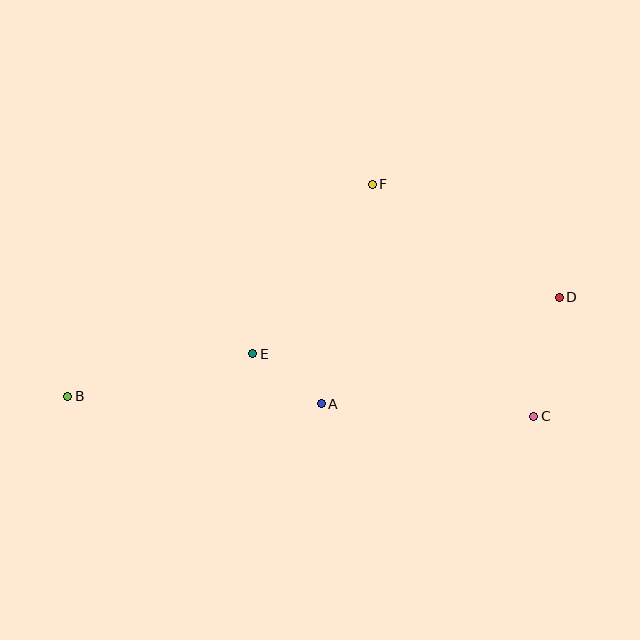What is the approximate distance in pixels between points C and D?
The distance between C and D is approximately 121 pixels.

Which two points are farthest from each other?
Points B and D are farthest from each other.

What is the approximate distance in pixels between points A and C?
The distance between A and C is approximately 213 pixels.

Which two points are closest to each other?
Points A and E are closest to each other.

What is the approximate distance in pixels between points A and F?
The distance between A and F is approximately 225 pixels.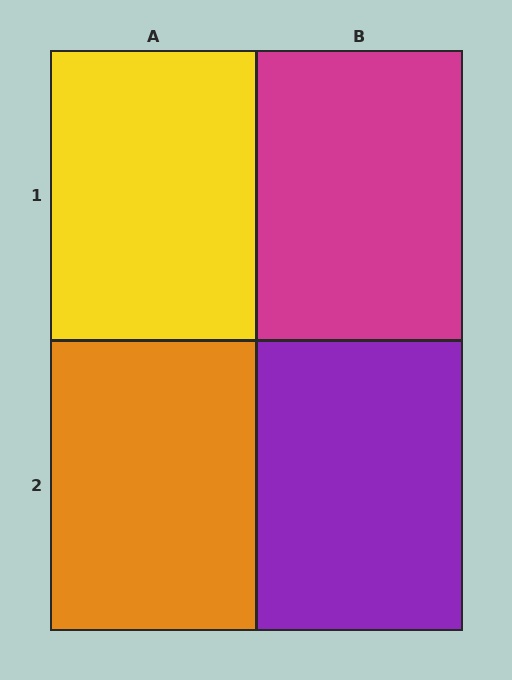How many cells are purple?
1 cell is purple.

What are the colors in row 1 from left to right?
Yellow, magenta.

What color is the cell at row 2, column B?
Purple.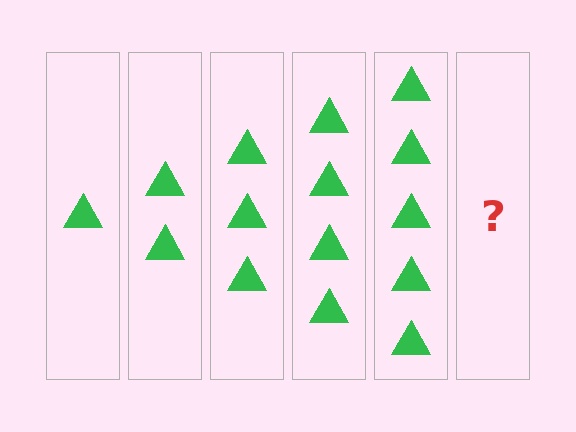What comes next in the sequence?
The next element should be 6 triangles.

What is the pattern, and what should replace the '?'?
The pattern is that each step adds one more triangle. The '?' should be 6 triangles.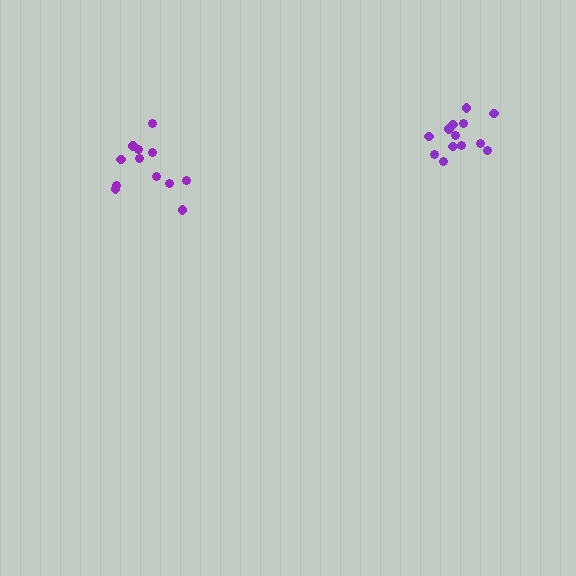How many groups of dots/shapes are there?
There are 2 groups.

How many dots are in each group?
Group 1: 12 dots, Group 2: 13 dots (25 total).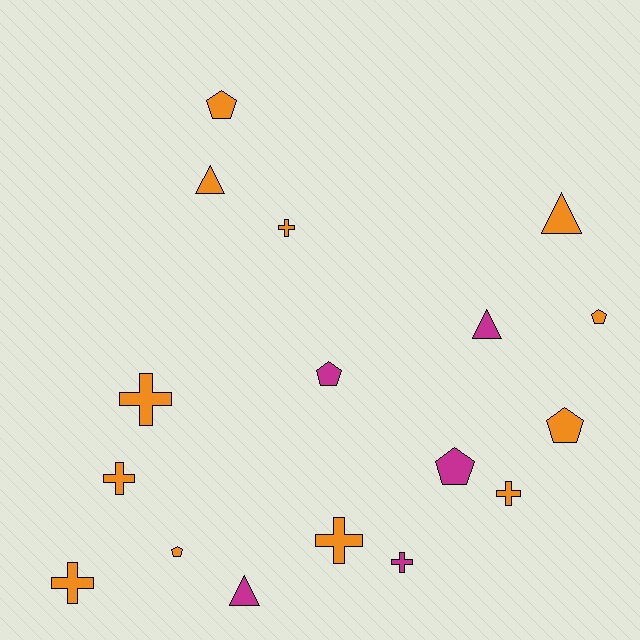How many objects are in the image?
There are 17 objects.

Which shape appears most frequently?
Cross, with 7 objects.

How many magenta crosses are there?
There is 1 magenta cross.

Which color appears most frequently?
Orange, with 12 objects.